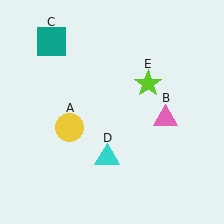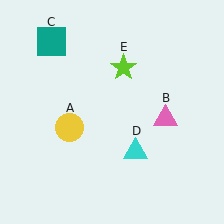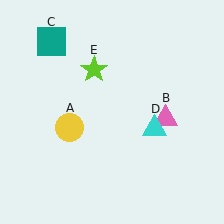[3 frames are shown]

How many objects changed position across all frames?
2 objects changed position: cyan triangle (object D), lime star (object E).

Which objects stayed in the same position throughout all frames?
Yellow circle (object A) and pink triangle (object B) and teal square (object C) remained stationary.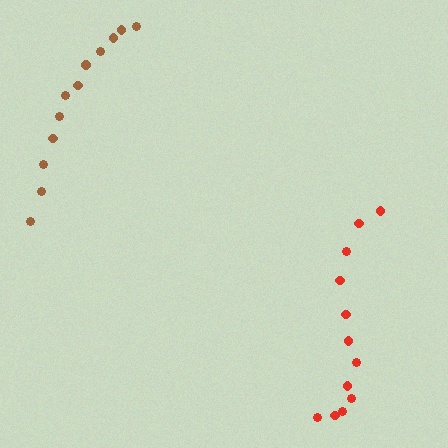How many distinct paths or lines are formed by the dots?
There are 2 distinct paths.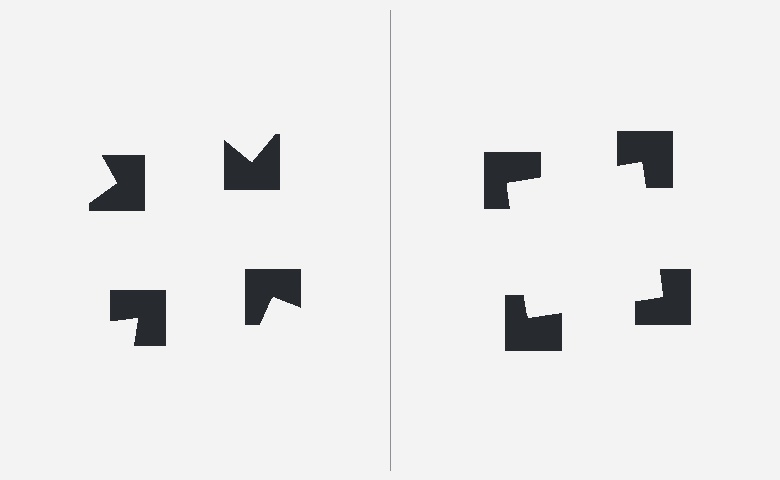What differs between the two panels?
The notched squares are positioned identically on both sides; only the wedge orientations differ. On the right they align to a square; on the left they are misaligned.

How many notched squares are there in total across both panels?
8 — 4 on each side.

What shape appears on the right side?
An illusory square.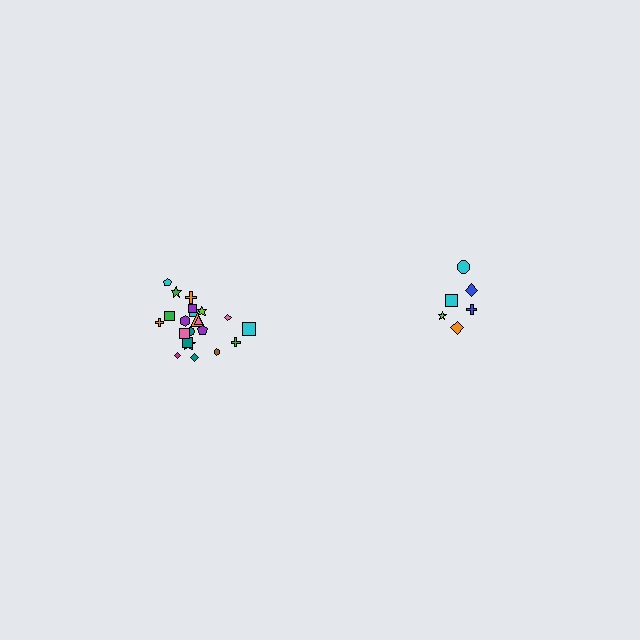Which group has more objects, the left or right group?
The left group.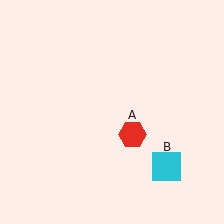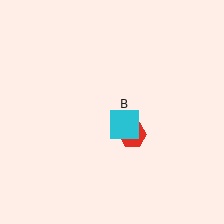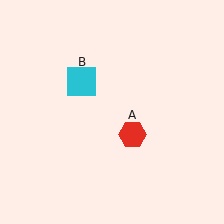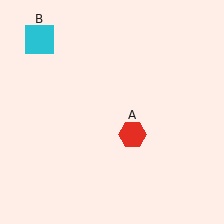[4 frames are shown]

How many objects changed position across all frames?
1 object changed position: cyan square (object B).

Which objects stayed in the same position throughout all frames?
Red hexagon (object A) remained stationary.